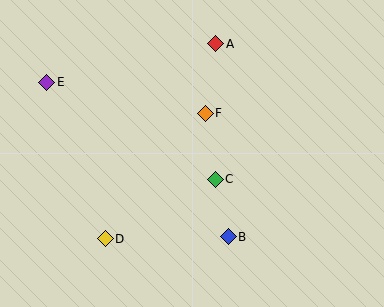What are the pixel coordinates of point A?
Point A is at (216, 44).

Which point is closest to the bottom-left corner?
Point D is closest to the bottom-left corner.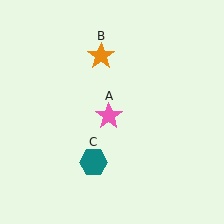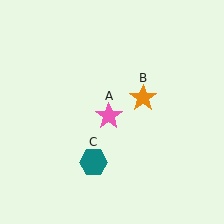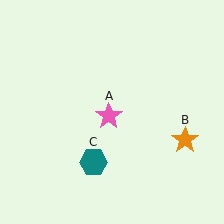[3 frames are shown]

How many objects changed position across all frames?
1 object changed position: orange star (object B).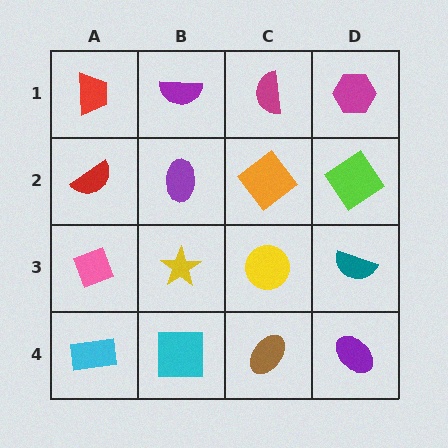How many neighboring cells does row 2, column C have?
4.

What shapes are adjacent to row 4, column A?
A pink diamond (row 3, column A), a cyan square (row 4, column B).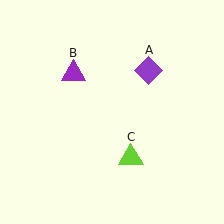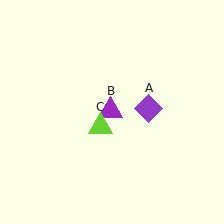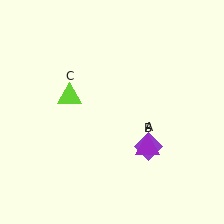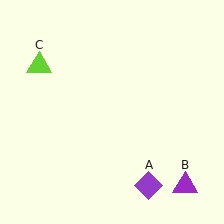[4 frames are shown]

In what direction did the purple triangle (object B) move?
The purple triangle (object B) moved down and to the right.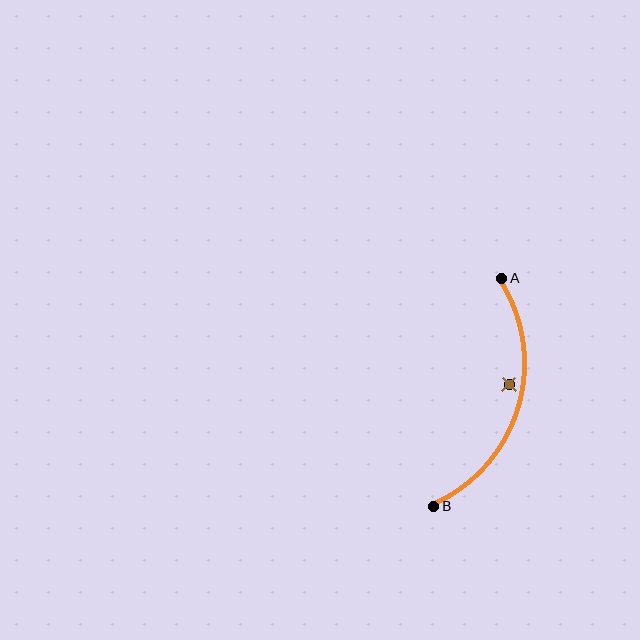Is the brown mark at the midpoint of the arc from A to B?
No — the brown mark does not lie on the arc at all. It sits slightly inside the curve.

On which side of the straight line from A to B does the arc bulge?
The arc bulges to the right of the straight line connecting A and B.